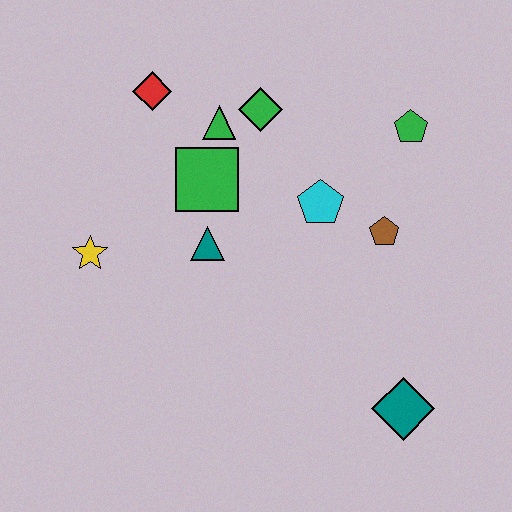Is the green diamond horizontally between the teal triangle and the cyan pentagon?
Yes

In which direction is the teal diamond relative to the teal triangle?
The teal diamond is to the right of the teal triangle.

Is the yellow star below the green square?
Yes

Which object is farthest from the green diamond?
The teal diamond is farthest from the green diamond.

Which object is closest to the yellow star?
The teal triangle is closest to the yellow star.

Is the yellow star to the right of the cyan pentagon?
No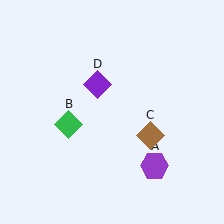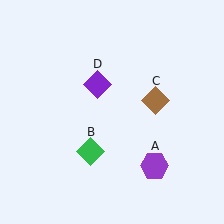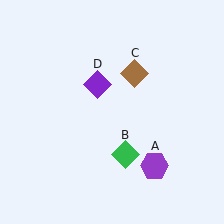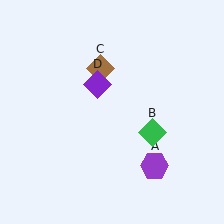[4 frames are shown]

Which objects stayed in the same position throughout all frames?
Purple hexagon (object A) and purple diamond (object D) remained stationary.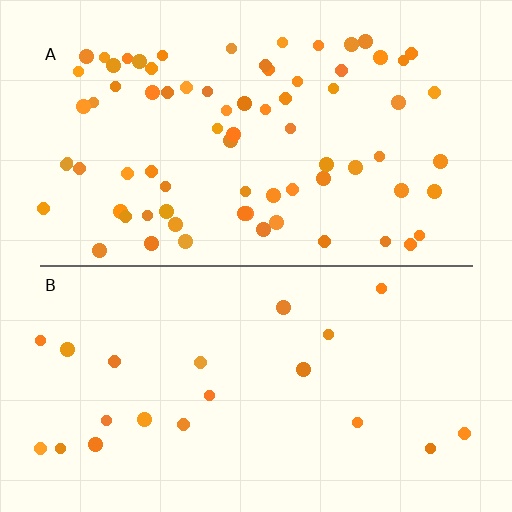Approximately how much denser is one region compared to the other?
Approximately 3.6× — region A over region B.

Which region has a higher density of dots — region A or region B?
A (the top).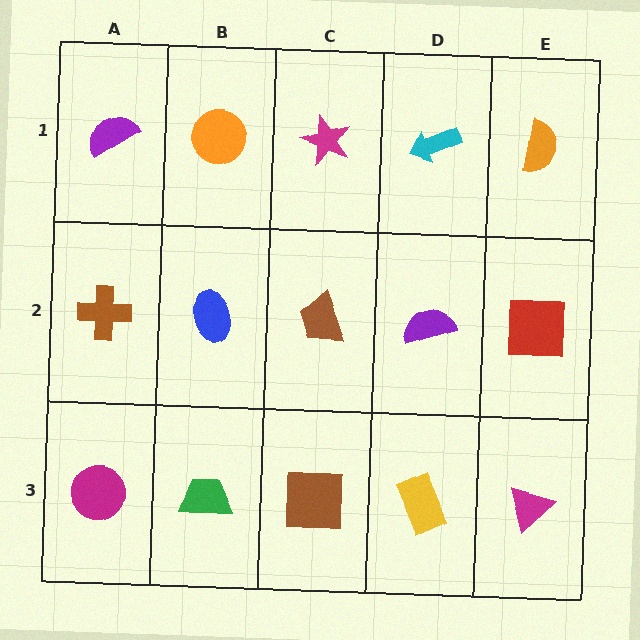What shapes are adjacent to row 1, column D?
A purple semicircle (row 2, column D), a magenta star (row 1, column C), an orange semicircle (row 1, column E).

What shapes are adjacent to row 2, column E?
An orange semicircle (row 1, column E), a magenta triangle (row 3, column E), a purple semicircle (row 2, column D).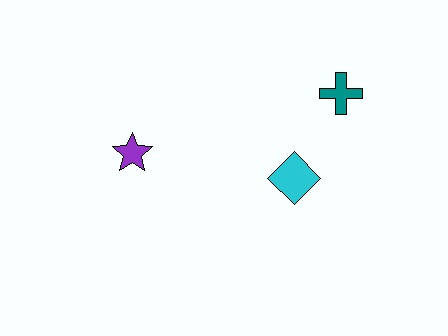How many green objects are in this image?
There are no green objects.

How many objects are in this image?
There are 3 objects.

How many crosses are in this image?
There is 1 cross.